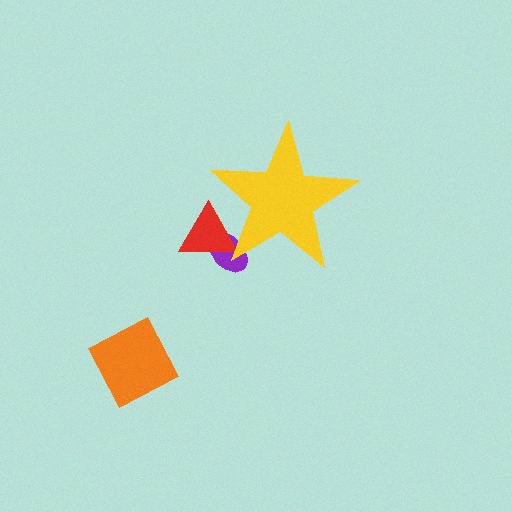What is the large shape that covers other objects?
A yellow star.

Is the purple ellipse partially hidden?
Yes, the purple ellipse is partially hidden behind the yellow star.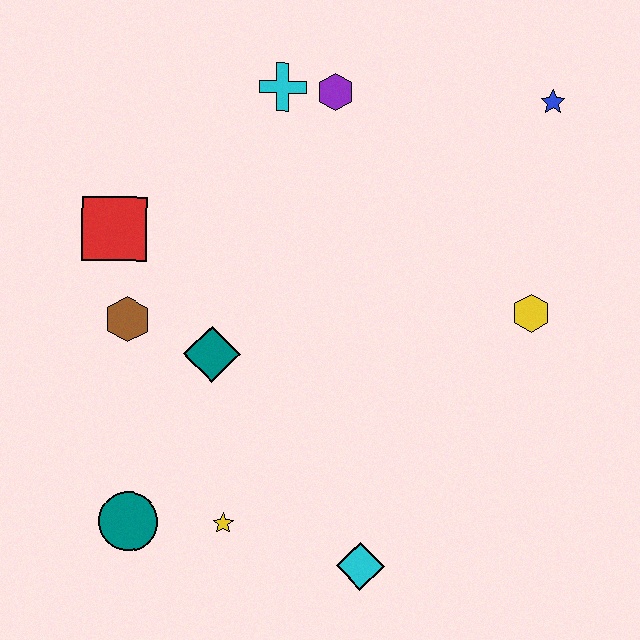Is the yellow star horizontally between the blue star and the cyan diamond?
No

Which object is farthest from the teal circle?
The blue star is farthest from the teal circle.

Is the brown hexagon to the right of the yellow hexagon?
No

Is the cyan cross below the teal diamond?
No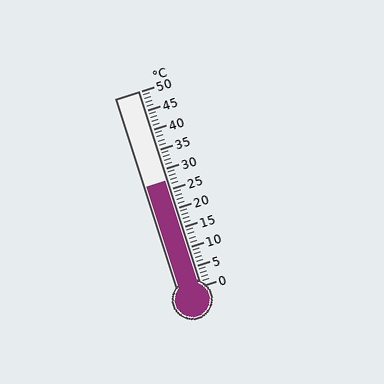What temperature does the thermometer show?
The thermometer shows approximately 27°C.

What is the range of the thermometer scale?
The thermometer scale ranges from 0°C to 50°C.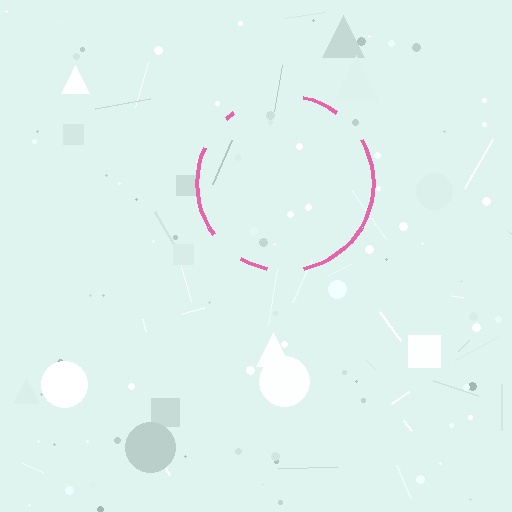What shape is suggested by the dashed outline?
The dashed outline suggests a circle.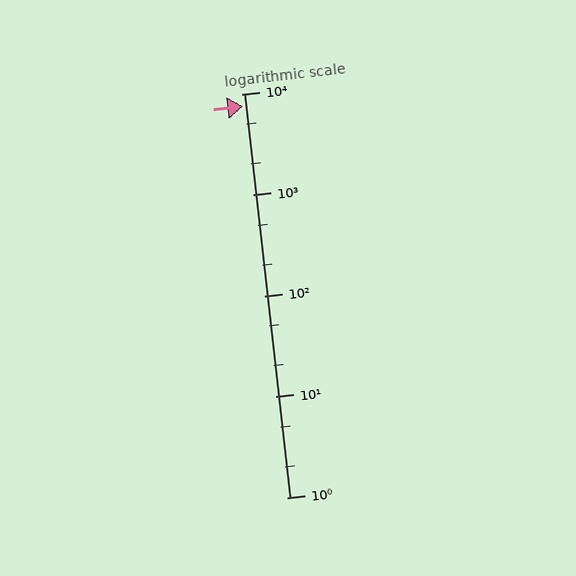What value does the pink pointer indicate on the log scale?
The pointer indicates approximately 7500.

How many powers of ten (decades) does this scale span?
The scale spans 4 decades, from 1 to 10000.